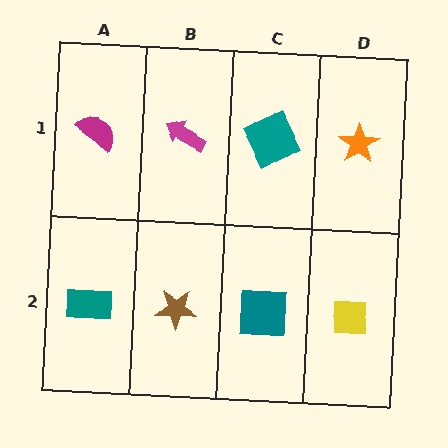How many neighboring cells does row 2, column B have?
3.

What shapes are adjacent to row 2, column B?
A magenta arrow (row 1, column B), a teal rectangle (row 2, column A), a teal square (row 2, column C).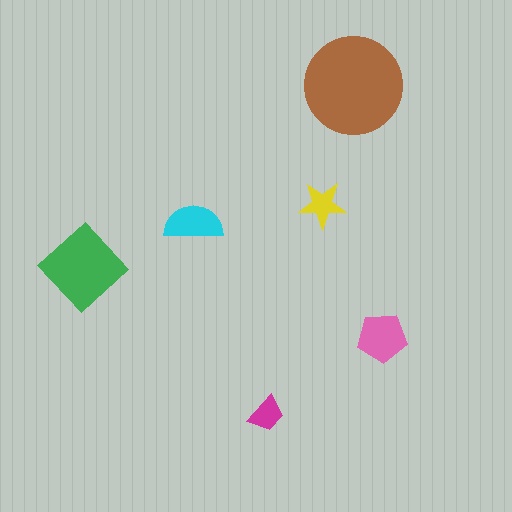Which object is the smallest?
The magenta trapezoid.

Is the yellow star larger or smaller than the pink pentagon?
Smaller.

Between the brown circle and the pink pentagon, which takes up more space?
The brown circle.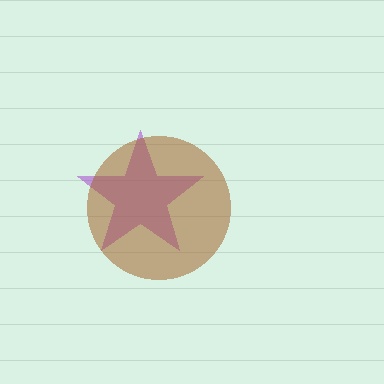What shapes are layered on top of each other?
The layered shapes are: a purple star, a brown circle.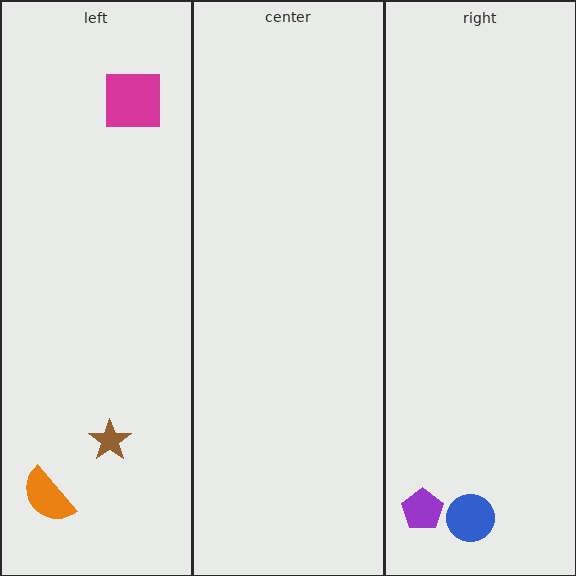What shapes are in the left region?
The magenta square, the brown star, the orange semicircle.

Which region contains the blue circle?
The right region.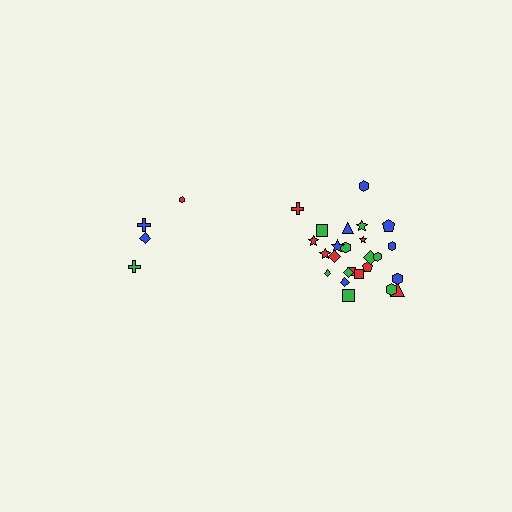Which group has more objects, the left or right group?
The right group.